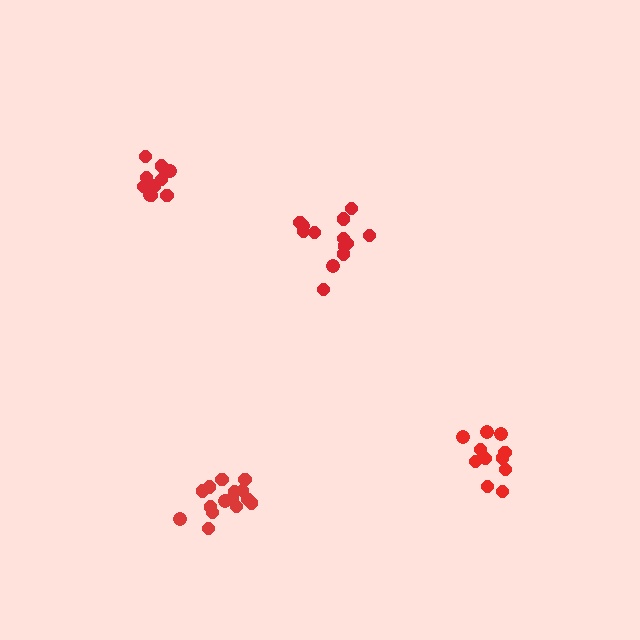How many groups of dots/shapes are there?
There are 4 groups.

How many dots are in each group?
Group 1: 13 dots, Group 2: 11 dots, Group 3: 11 dots, Group 4: 15 dots (50 total).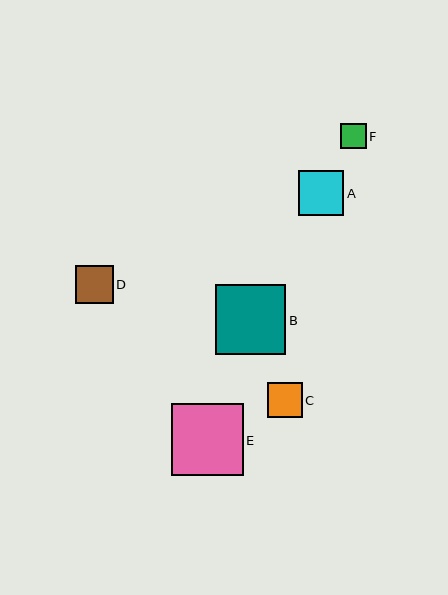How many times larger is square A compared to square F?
Square A is approximately 1.8 times the size of square F.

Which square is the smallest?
Square F is the smallest with a size of approximately 25 pixels.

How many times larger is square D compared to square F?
Square D is approximately 1.5 times the size of square F.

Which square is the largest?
Square E is the largest with a size of approximately 72 pixels.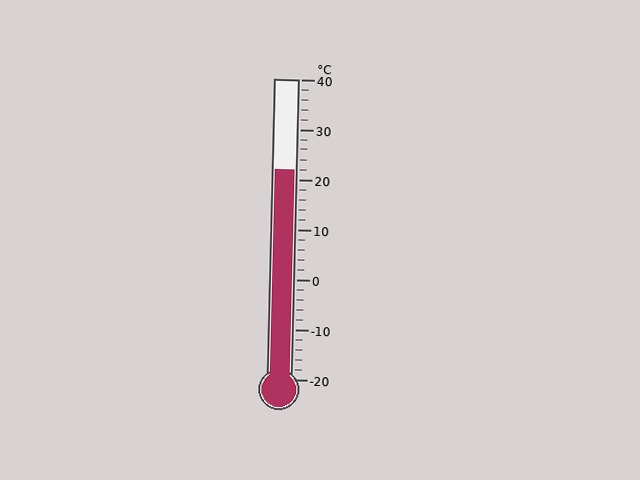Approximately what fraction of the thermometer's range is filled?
The thermometer is filled to approximately 70% of its range.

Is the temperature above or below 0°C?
The temperature is above 0°C.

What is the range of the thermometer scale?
The thermometer scale ranges from -20°C to 40°C.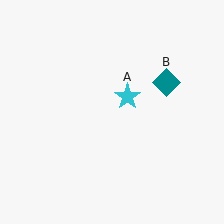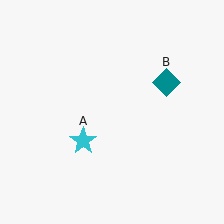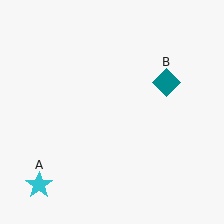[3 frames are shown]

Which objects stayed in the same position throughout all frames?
Teal diamond (object B) remained stationary.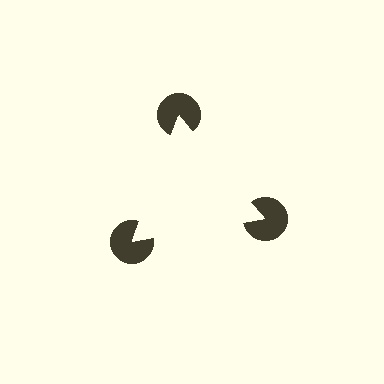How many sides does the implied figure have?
3 sides.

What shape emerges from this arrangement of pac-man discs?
An illusory triangle — its edges are inferred from the aligned wedge cuts in the pac-man discs, not physically drawn.